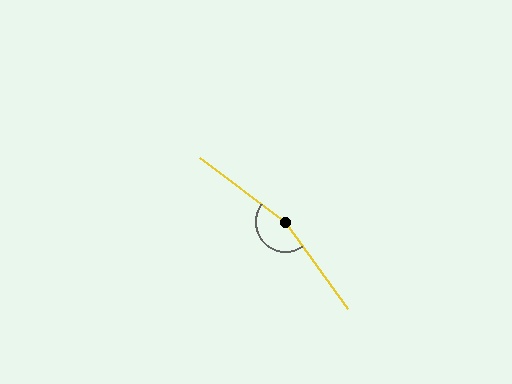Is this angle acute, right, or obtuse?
It is obtuse.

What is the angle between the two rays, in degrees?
Approximately 162 degrees.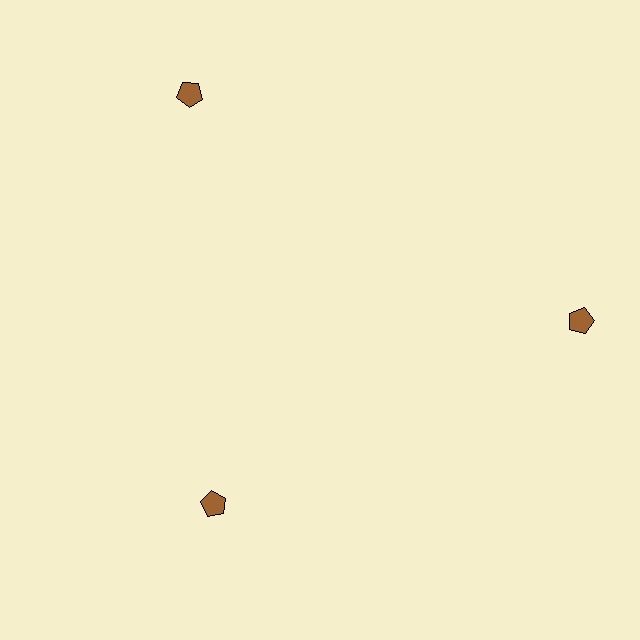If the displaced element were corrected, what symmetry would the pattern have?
It would have 3-fold rotational symmetry — the pattern would map onto itself every 120 degrees.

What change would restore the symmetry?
The symmetry would be restored by moving it outward, back onto the ring so that all 3 pentagons sit at equal angles and equal distance from the center.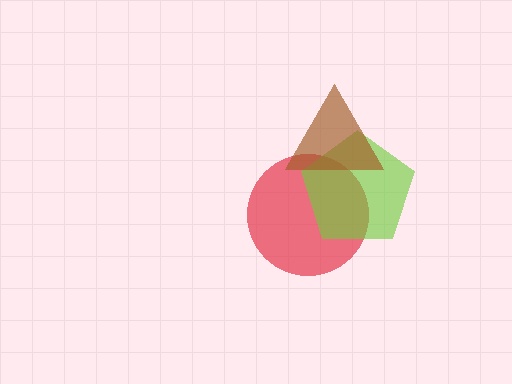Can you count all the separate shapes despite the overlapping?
Yes, there are 3 separate shapes.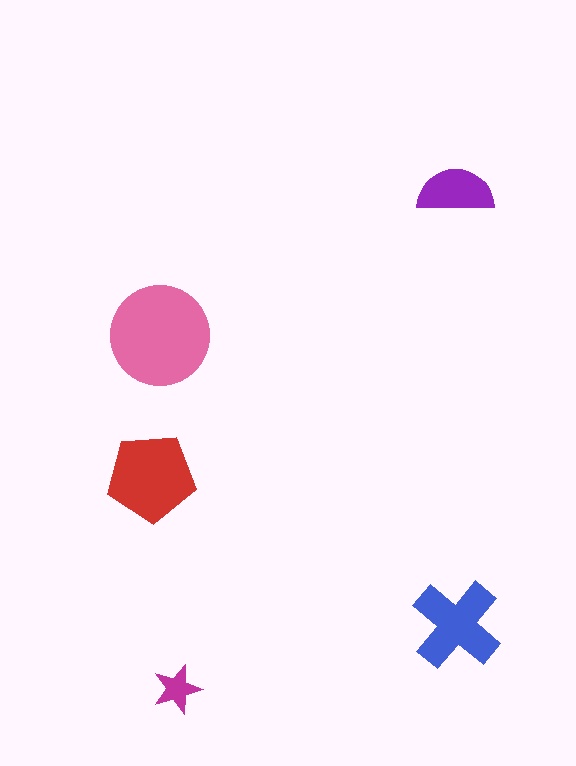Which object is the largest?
The pink circle.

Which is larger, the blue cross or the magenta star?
The blue cross.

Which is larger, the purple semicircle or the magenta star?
The purple semicircle.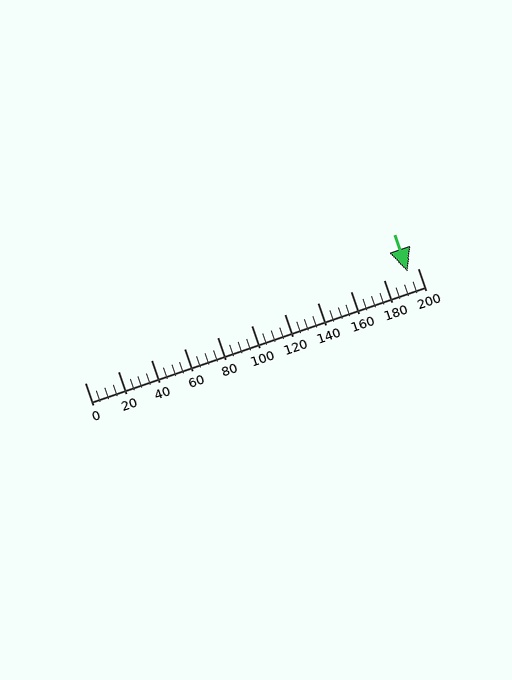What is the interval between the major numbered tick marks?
The major tick marks are spaced 20 units apart.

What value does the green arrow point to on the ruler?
The green arrow points to approximately 194.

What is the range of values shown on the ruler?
The ruler shows values from 0 to 200.